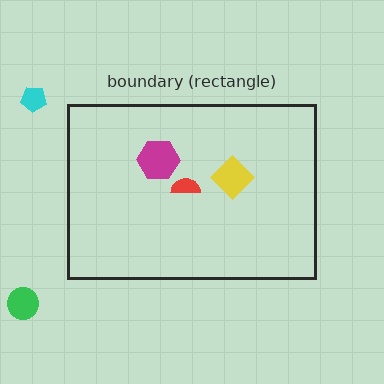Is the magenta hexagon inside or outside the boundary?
Inside.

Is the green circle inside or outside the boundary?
Outside.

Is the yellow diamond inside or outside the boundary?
Inside.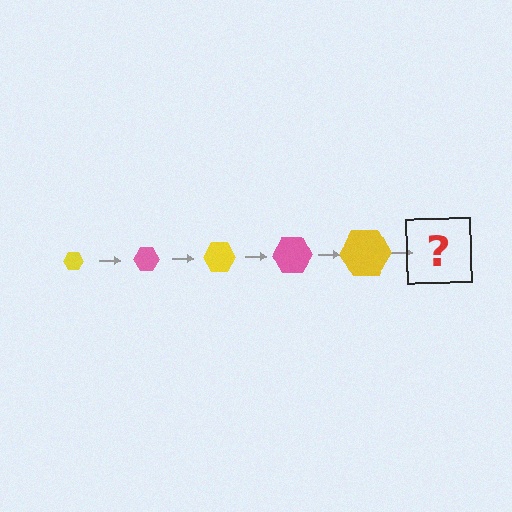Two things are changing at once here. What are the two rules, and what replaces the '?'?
The two rules are that the hexagon grows larger each step and the color cycles through yellow and pink. The '?' should be a pink hexagon, larger than the previous one.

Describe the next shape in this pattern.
It should be a pink hexagon, larger than the previous one.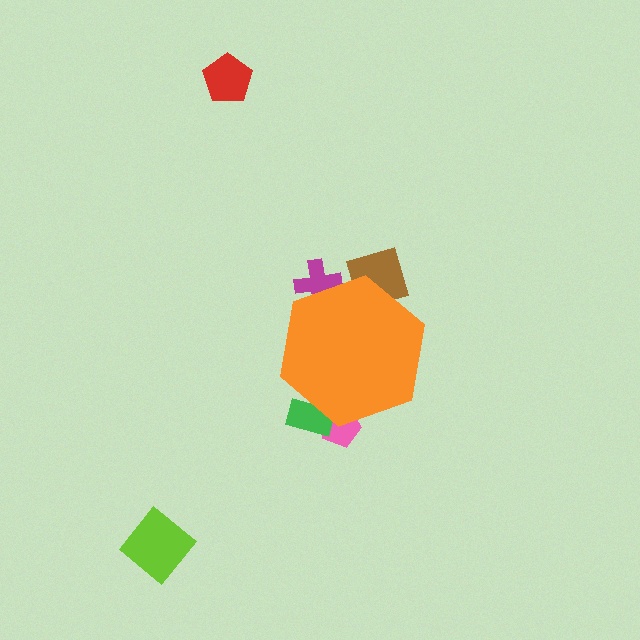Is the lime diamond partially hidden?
No, the lime diamond is fully visible.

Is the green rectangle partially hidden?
Yes, the green rectangle is partially hidden behind the orange hexagon.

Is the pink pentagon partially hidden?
Yes, the pink pentagon is partially hidden behind the orange hexagon.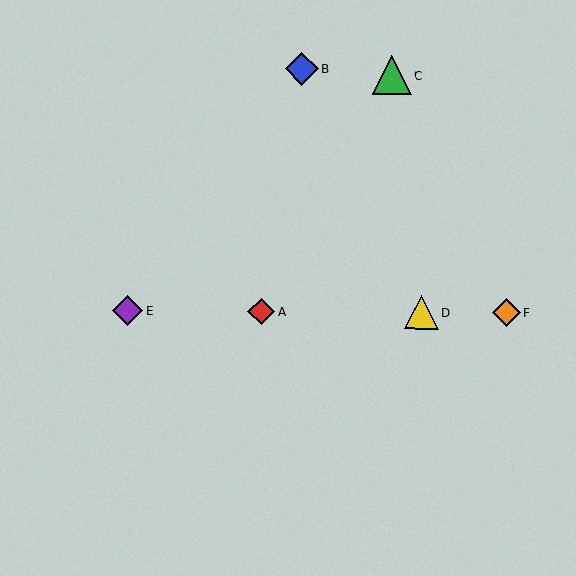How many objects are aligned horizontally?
4 objects (A, D, E, F) are aligned horizontally.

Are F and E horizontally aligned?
Yes, both are at y≈312.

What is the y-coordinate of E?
Object E is at y≈311.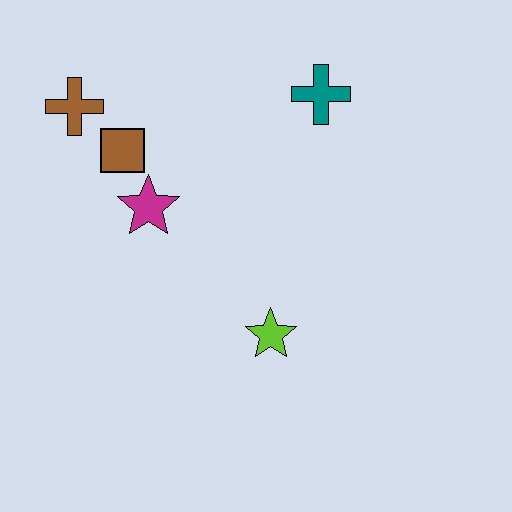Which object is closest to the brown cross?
The brown square is closest to the brown cross.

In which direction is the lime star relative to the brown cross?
The lime star is below the brown cross.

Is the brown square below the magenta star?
No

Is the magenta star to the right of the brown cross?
Yes